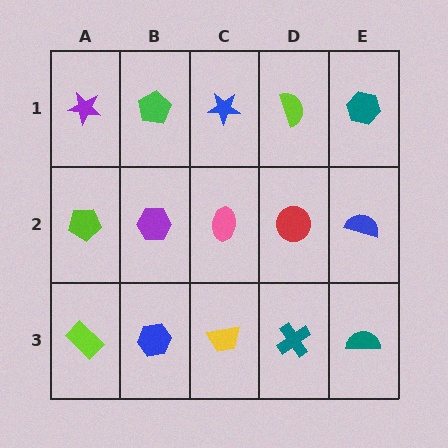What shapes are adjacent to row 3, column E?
A blue semicircle (row 2, column E), a teal cross (row 3, column D).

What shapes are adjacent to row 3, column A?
A lime pentagon (row 2, column A), a blue hexagon (row 3, column B).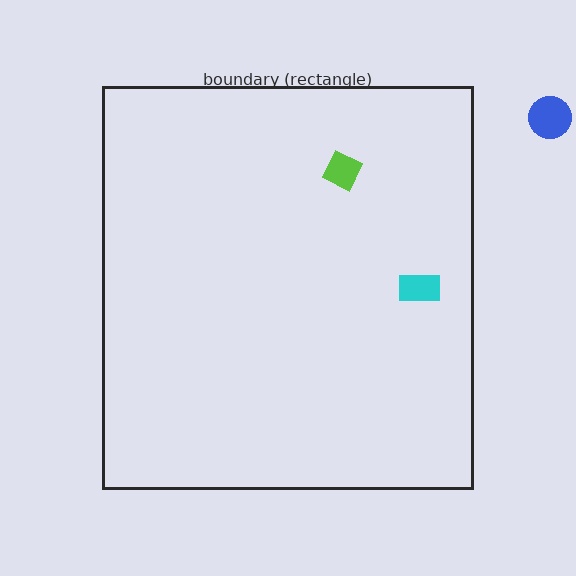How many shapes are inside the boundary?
2 inside, 1 outside.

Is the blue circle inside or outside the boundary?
Outside.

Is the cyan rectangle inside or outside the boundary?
Inside.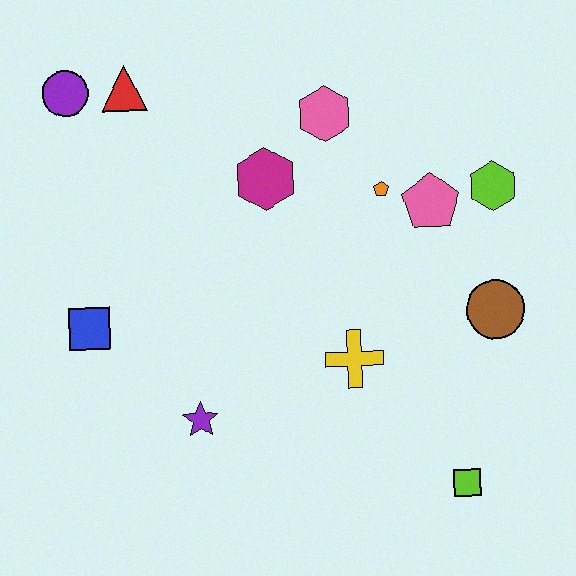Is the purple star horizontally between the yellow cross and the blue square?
Yes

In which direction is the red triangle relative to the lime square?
The red triangle is above the lime square.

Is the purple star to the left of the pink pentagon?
Yes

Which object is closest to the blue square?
The purple star is closest to the blue square.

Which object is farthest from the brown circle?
The purple circle is farthest from the brown circle.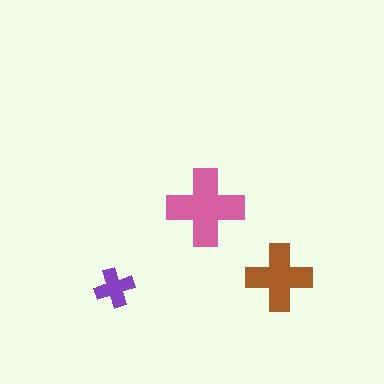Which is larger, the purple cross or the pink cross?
The pink one.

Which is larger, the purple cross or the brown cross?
The brown one.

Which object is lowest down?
The purple cross is bottommost.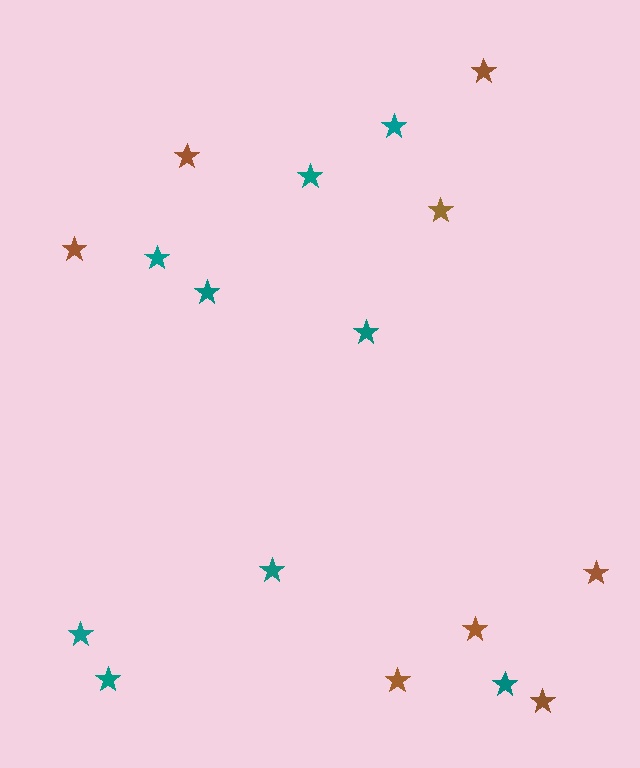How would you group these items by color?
There are 2 groups: one group of teal stars (9) and one group of brown stars (8).